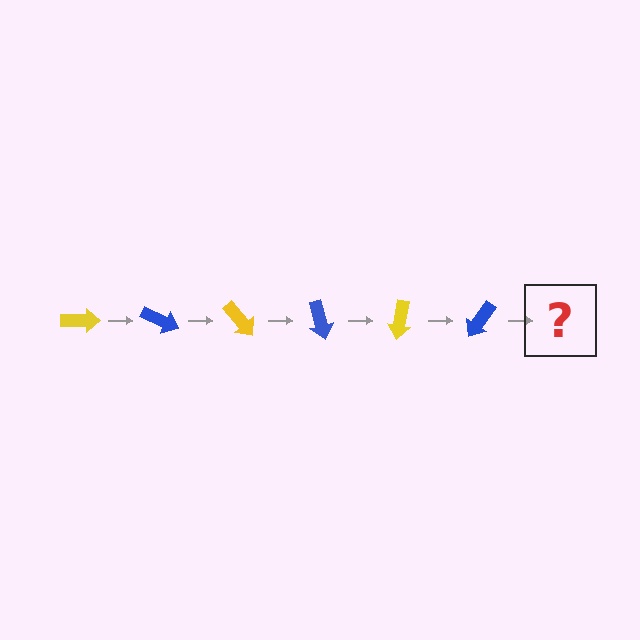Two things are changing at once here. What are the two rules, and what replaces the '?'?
The two rules are that it rotates 25 degrees each step and the color cycles through yellow and blue. The '?' should be a yellow arrow, rotated 150 degrees from the start.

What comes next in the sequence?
The next element should be a yellow arrow, rotated 150 degrees from the start.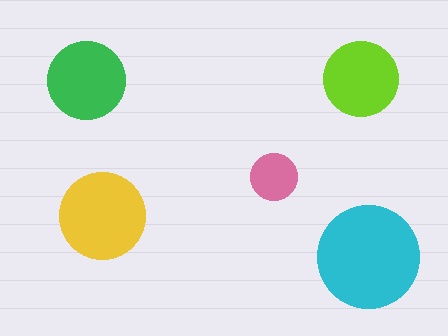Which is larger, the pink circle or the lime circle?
The lime one.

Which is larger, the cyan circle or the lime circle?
The cyan one.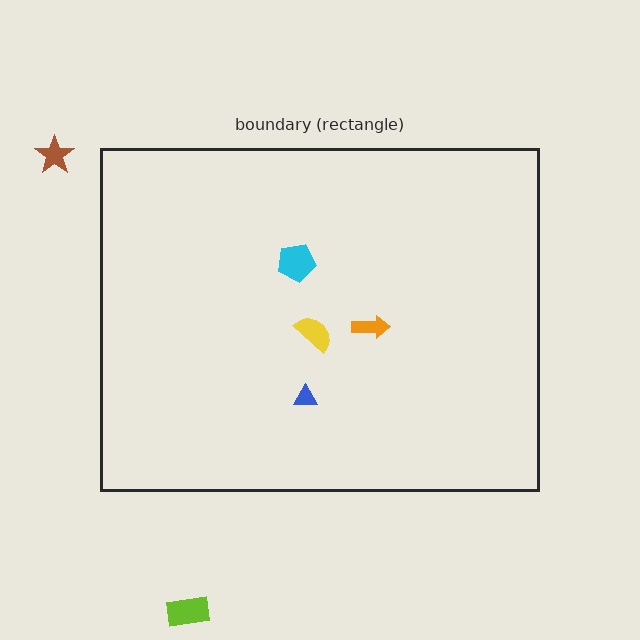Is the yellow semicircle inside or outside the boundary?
Inside.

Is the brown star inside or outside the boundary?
Outside.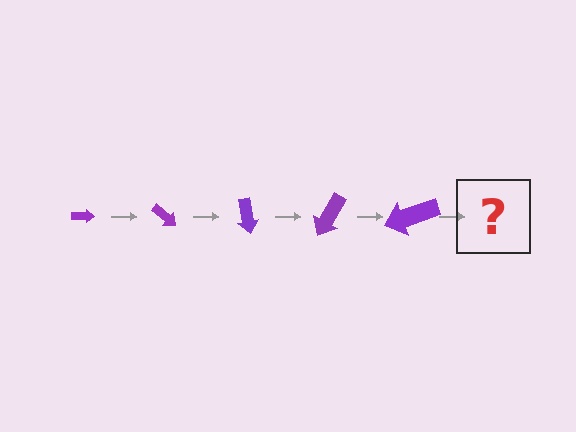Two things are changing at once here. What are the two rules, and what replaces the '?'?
The two rules are that the arrow grows larger each step and it rotates 40 degrees each step. The '?' should be an arrow, larger than the previous one and rotated 200 degrees from the start.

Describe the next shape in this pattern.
It should be an arrow, larger than the previous one and rotated 200 degrees from the start.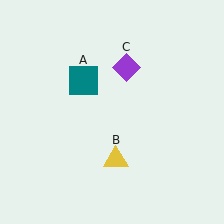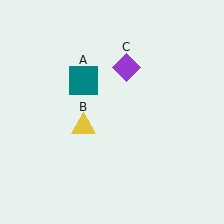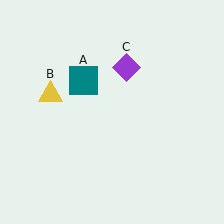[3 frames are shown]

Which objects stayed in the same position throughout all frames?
Teal square (object A) and purple diamond (object C) remained stationary.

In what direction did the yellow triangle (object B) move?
The yellow triangle (object B) moved up and to the left.